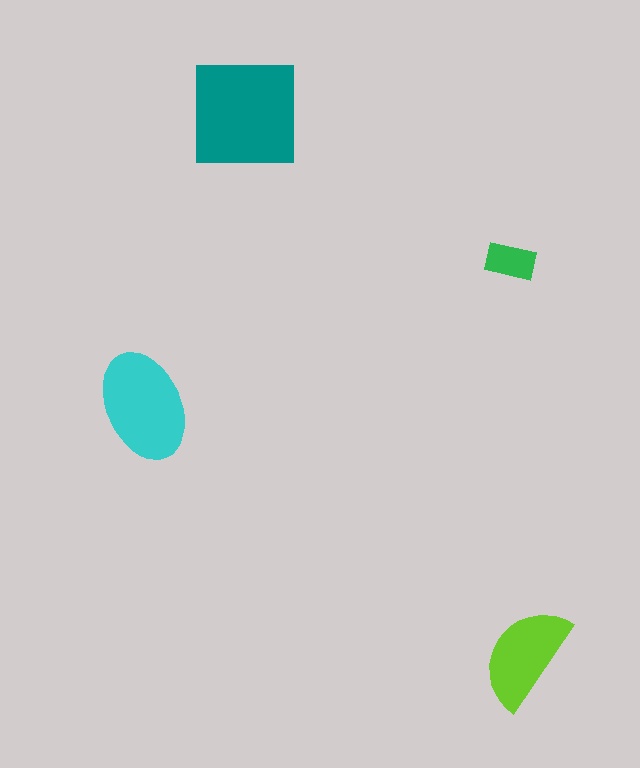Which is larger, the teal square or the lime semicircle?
The teal square.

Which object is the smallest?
The green rectangle.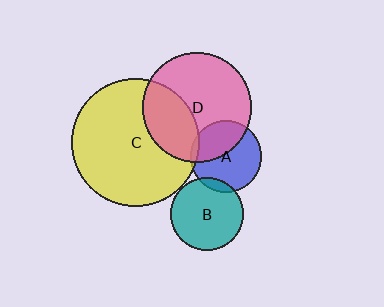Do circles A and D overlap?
Yes.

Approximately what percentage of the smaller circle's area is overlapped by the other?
Approximately 40%.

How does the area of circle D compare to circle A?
Approximately 2.4 times.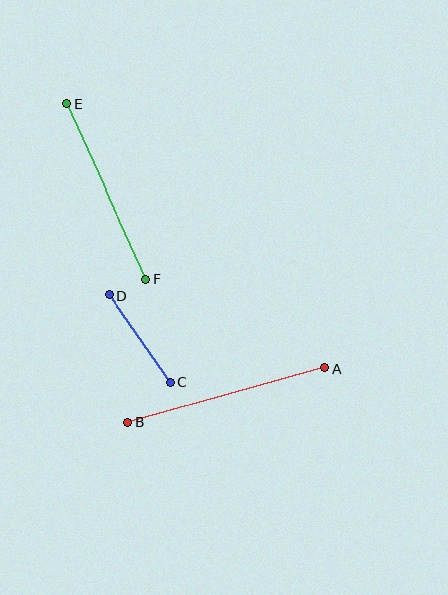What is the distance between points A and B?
The distance is approximately 204 pixels.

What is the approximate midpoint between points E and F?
The midpoint is at approximately (106, 192) pixels.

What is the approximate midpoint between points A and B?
The midpoint is at approximately (226, 395) pixels.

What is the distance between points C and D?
The distance is approximately 106 pixels.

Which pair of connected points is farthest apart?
Points A and B are farthest apart.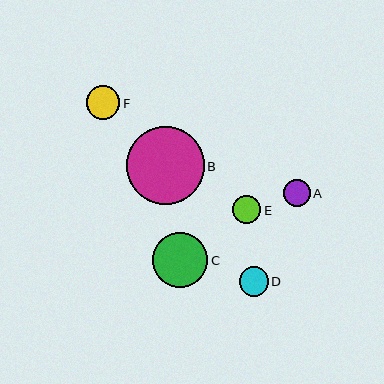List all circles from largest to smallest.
From largest to smallest: B, C, F, D, E, A.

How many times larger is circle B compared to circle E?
Circle B is approximately 2.8 times the size of circle E.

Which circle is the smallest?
Circle A is the smallest with a size of approximately 27 pixels.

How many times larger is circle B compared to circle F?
Circle B is approximately 2.3 times the size of circle F.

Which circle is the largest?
Circle B is the largest with a size of approximately 78 pixels.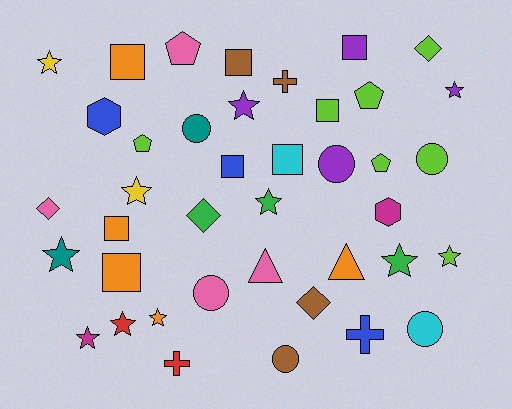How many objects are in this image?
There are 40 objects.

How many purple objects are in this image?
There are 4 purple objects.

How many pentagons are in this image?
There are 4 pentagons.